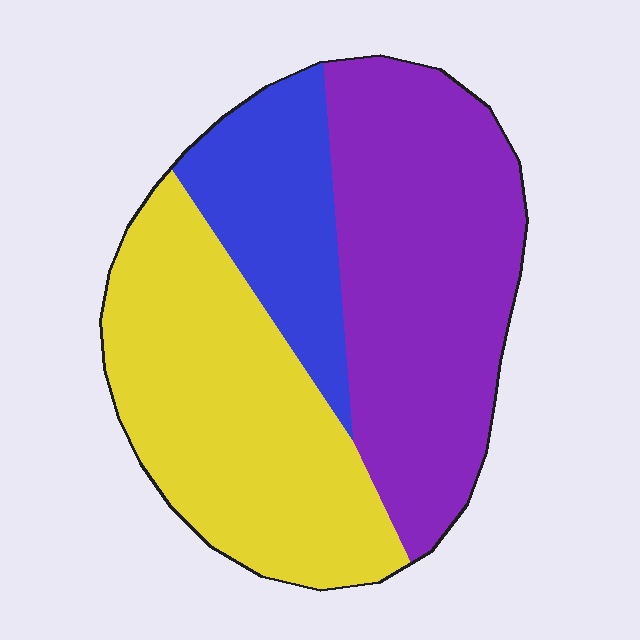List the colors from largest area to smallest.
From largest to smallest: purple, yellow, blue.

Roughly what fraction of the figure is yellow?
Yellow covers roughly 40% of the figure.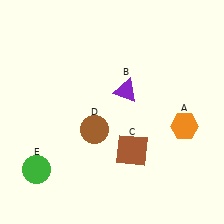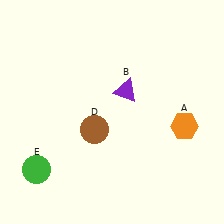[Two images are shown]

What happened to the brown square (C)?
The brown square (C) was removed in Image 2. It was in the bottom-right area of Image 1.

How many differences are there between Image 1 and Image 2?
There is 1 difference between the two images.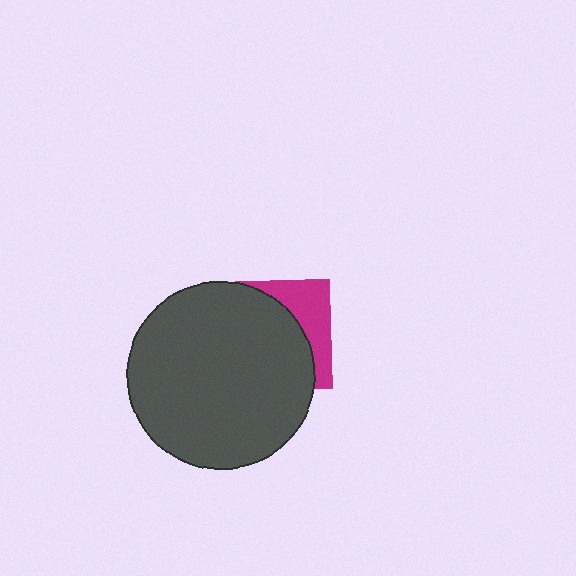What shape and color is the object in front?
The object in front is a dark gray circle.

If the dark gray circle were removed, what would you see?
You would see the complete magenta square.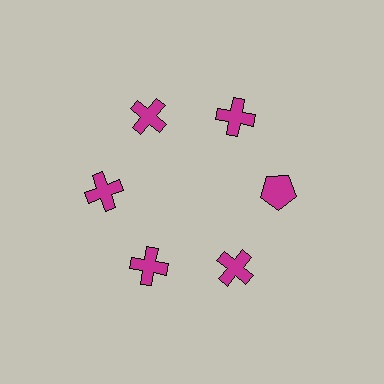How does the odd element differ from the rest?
It has a different shape: pentagon instead of cross.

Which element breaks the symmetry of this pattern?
The magenta pentagon at roughly the 3 o'clock position breaks the symmetry. All other shapes are magenta crosses.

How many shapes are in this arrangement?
There are 6 shapes arranged in a ring pattern.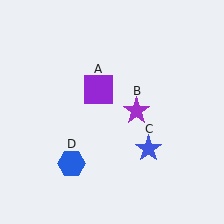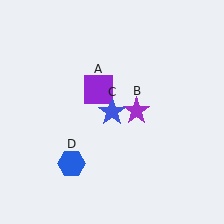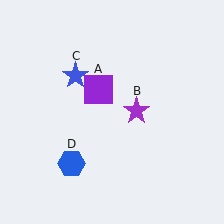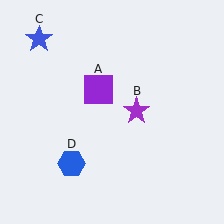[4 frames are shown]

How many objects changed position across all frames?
1 object changed position: blue star (object C).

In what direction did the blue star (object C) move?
The blue star (object C) moved up and to the left.